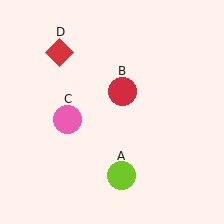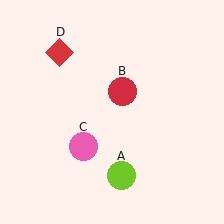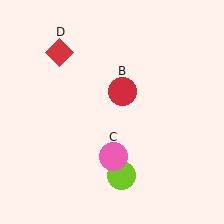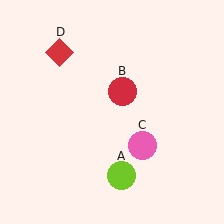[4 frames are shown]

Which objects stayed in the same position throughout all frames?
Lime circle (object A) and red circle (object B) and red diamond (object D) remained stationary.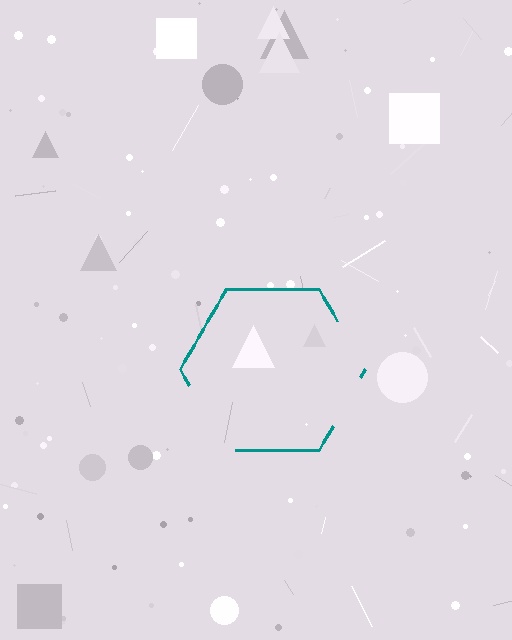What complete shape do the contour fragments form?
The contour fragments form a hexagon.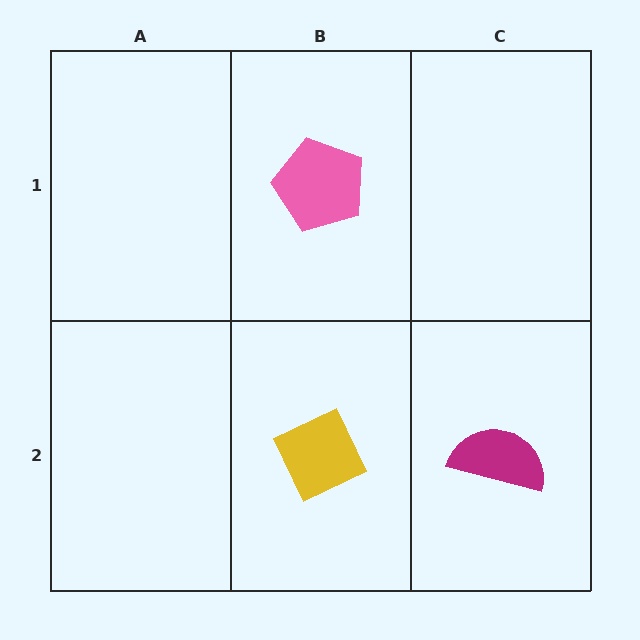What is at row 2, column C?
A magenta semicircle.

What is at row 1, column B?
A pink pentagon.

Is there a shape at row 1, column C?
No, that cell is empty.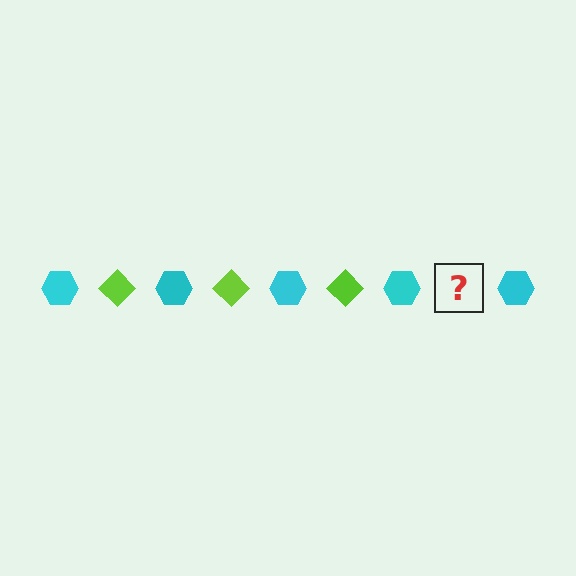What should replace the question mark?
The question mark should be replaced with a lime diamond.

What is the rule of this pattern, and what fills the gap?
The rule is that the pattern alternates between cyan hexagon and lime diamond. The gap should be filled with a lime diamond.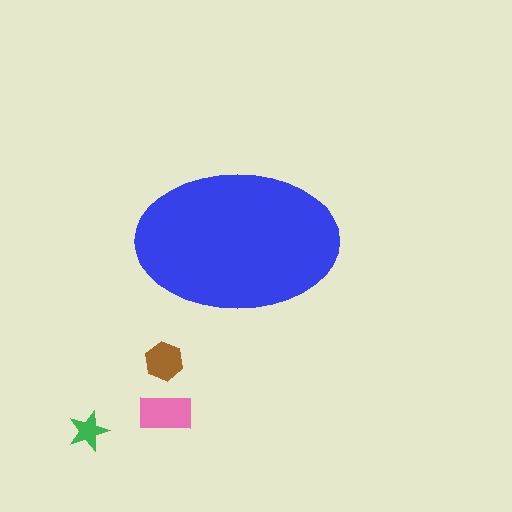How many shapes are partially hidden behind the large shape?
0 shapes are partially hidden.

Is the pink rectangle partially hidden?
No, the pink rectangle is fully visible.